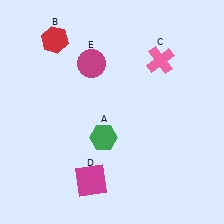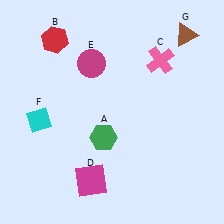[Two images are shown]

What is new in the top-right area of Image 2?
A brown triangle (G) was added in the top-right area of Image 2.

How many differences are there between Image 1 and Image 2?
There are 2 differences between the two images.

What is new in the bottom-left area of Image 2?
A cyan diamond (F) was added in the bottom-left area of Image 2.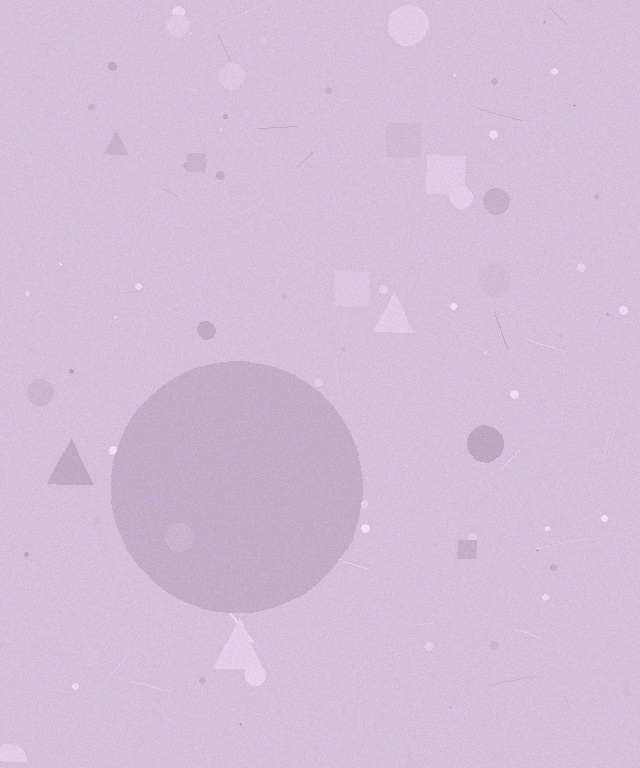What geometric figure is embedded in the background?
A circle is embedded in the background.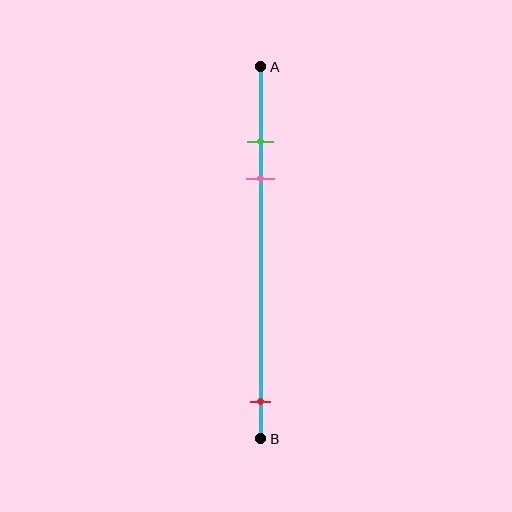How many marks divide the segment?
There are 3 marks dividing the segment.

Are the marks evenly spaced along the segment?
No, the marks are not evenly spaced.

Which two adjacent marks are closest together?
The green and pink marks are the closest adjacent pair.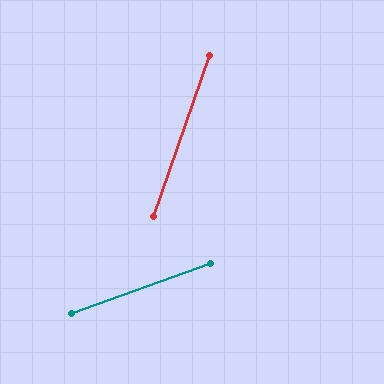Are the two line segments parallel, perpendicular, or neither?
Neither parallel nor perpendicular — they differ by about 51°.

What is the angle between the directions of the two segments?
Approximately 51 degrees.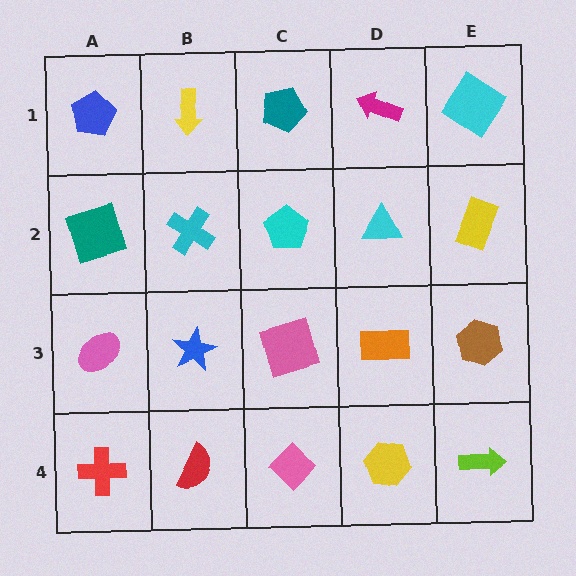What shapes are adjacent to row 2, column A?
A blue pentagon (row 1, column A), a pink ellipse (row 3, column A), a cyan cross (row 2, column B).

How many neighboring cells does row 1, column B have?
3.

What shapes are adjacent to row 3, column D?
A cyan triangle (row 2, column D), a yellow hexagon (row 4, column D), a pink square (row 3, column C), a brown hexagon (row 3, column E).